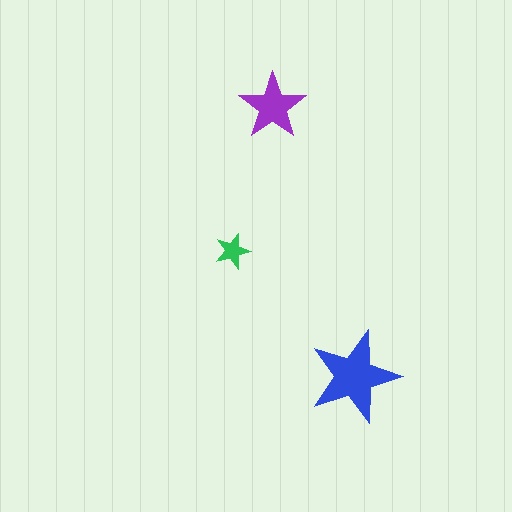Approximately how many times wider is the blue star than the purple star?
About 1.5 times wider.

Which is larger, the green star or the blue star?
The blue one.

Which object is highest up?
The purple star is topmost.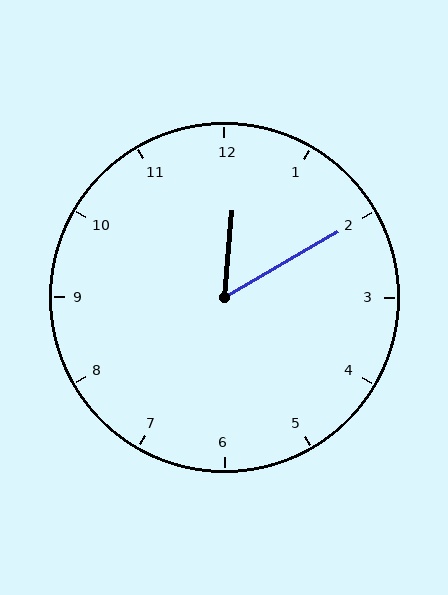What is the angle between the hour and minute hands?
Approximately 55 degrees.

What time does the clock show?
12:10.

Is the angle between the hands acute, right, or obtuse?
It is acute.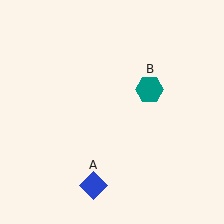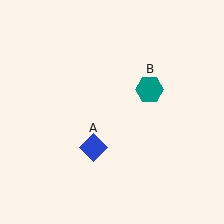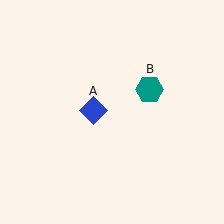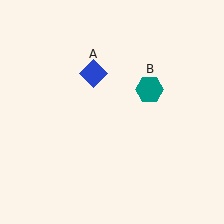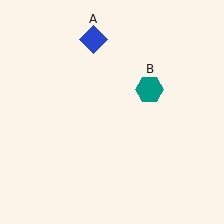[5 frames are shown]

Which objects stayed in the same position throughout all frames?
Teal hexagon (object B) remained stationary.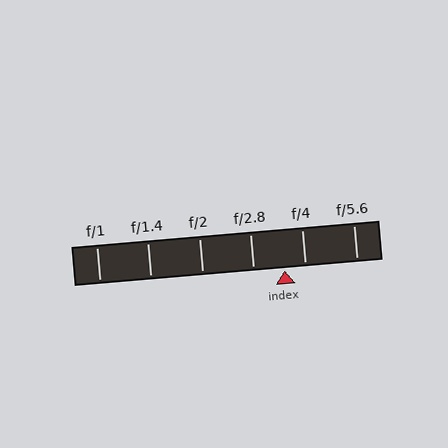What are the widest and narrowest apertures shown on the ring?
The widest aperture shown is f/1 and the narrowest is f/5.6.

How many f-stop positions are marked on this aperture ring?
There are 6 f-stop positions marked.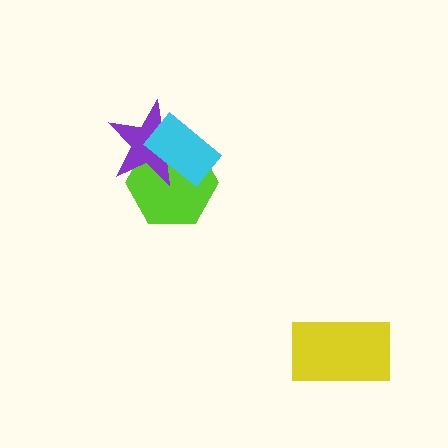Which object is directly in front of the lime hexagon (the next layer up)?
The purple star is directly in front of the lime hexagon.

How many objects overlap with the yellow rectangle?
0 objects overlap with the yellow rectangle.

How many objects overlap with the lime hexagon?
2 objects overlap with the lime hexagon.